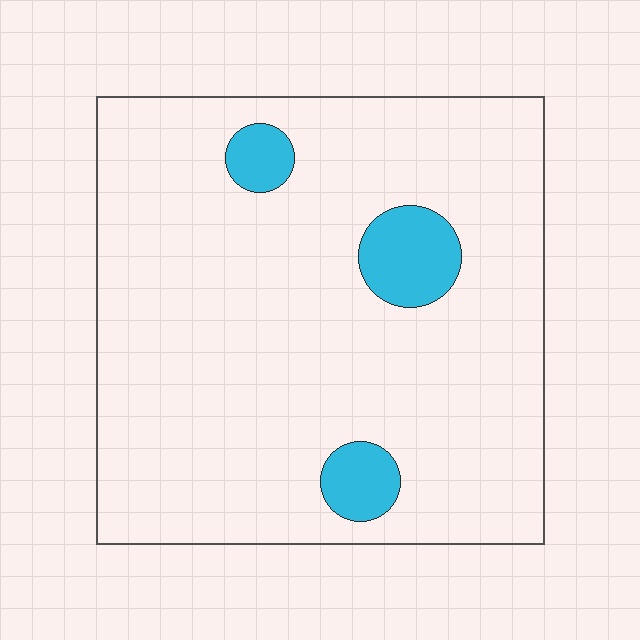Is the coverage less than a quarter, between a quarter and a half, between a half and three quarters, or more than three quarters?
Less than a quarter.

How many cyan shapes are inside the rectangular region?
3.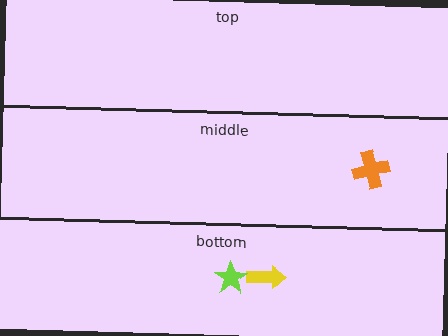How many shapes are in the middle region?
1.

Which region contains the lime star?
The bottom region.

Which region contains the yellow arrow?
The bottom region.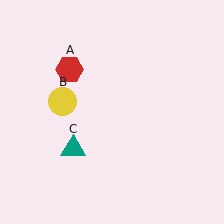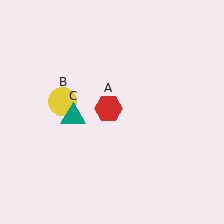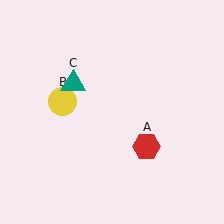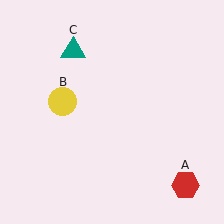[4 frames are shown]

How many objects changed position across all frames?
2 objects changed position: red hexagon (object A), teal triangle (object C).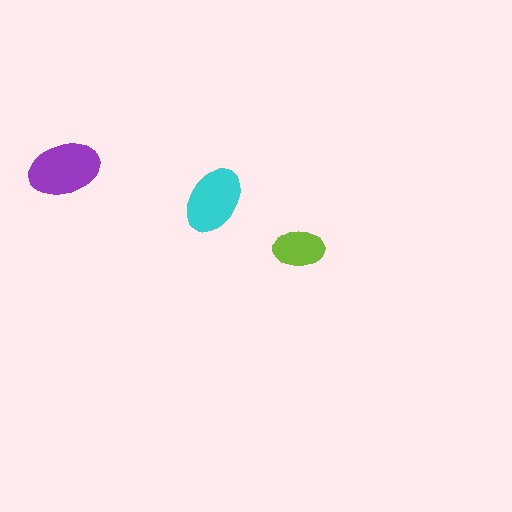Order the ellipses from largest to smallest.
the purple one, the cyan one, the lime one.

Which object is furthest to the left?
The purple ellipse is leftmost.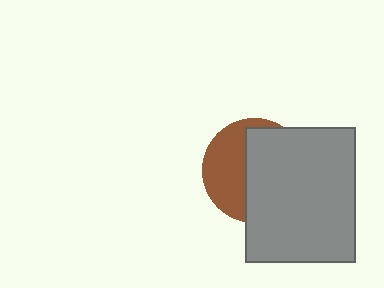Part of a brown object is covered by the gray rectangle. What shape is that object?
It is a circle.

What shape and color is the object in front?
The object in front is a gray rectangle.